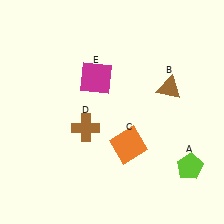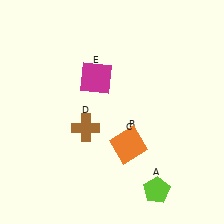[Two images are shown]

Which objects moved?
The objects that moved are: the lime pentagon (A), the brown triangle (B).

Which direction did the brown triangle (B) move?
The brown triangle (B) moved down.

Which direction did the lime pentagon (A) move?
The lime pentagon (A) moved left.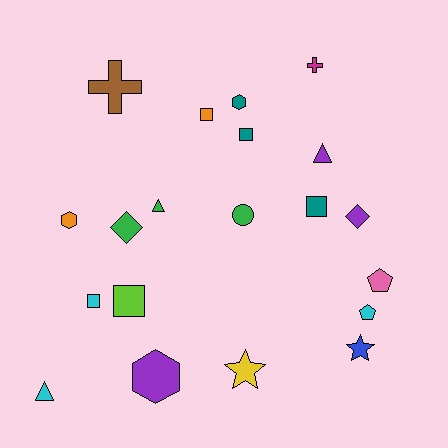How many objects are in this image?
There are 20 objects.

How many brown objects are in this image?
There is 1 brown object.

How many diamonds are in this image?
There are 2 diamonds.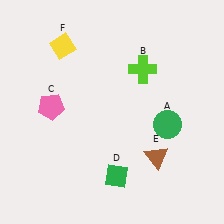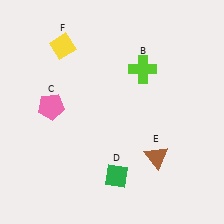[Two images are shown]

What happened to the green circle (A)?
The green circle (A) was removed in Image 2. It was in the bottom-right area of Image 1.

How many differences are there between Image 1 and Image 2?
There is 1 difference between the two images.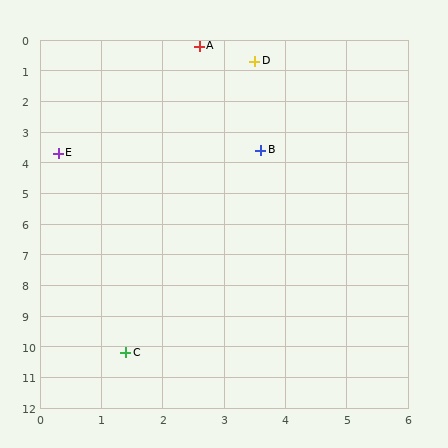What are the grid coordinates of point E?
Point E is at approximately (0.3, 3.7).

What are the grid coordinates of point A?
Point A is at approximately (2.6, 0.2).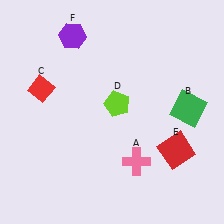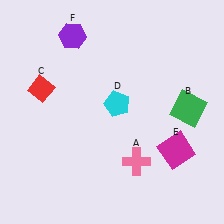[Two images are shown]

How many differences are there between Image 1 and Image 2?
There are 2 differences between the two images.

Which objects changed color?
D changed from lime to cyan. E changed from red to magenta.